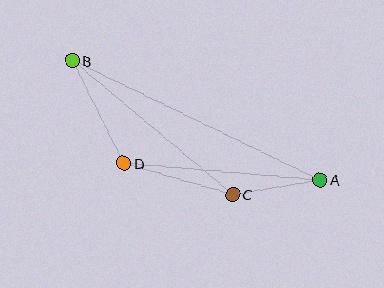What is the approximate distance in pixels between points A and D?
The distance between A and D is approximately 197 pixels.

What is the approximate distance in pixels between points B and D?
The distance between B and D is approximately 115 pixels.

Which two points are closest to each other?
Points A and C are closest to each other.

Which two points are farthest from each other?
Points A and B are farthest from each other.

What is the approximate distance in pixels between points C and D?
The distance between C and D is approximately 113 pixels.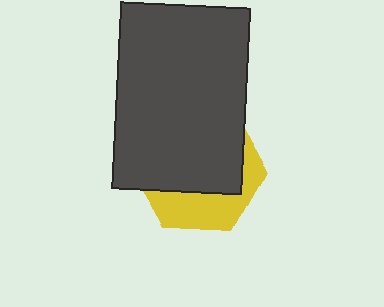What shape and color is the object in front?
The object in front is a dark gray rectangle.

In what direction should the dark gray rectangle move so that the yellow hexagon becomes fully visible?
The dark gray rectangle should move up. That is the shortest direction to clear the overlap and leave the yellow hexagon fully visible.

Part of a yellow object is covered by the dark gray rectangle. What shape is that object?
It is a hexagon.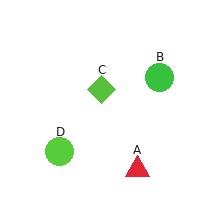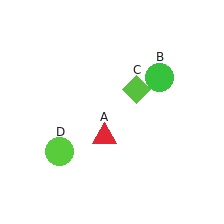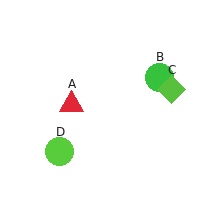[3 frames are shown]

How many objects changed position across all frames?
2 objects changed position: red triangle (object A), lime diamond (object C).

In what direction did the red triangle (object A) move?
The red triangle (object A) moved up and to the left.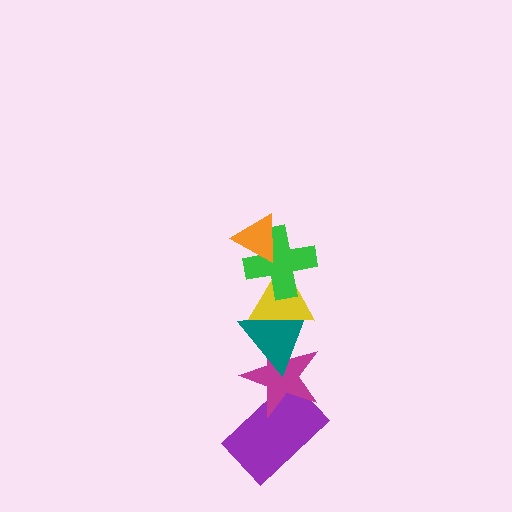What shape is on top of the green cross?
The orange triangle is on top of the green cross.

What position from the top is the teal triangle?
The teal triangle is 4th from the top.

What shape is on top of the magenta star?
The teal triangle is on top of the magenta star.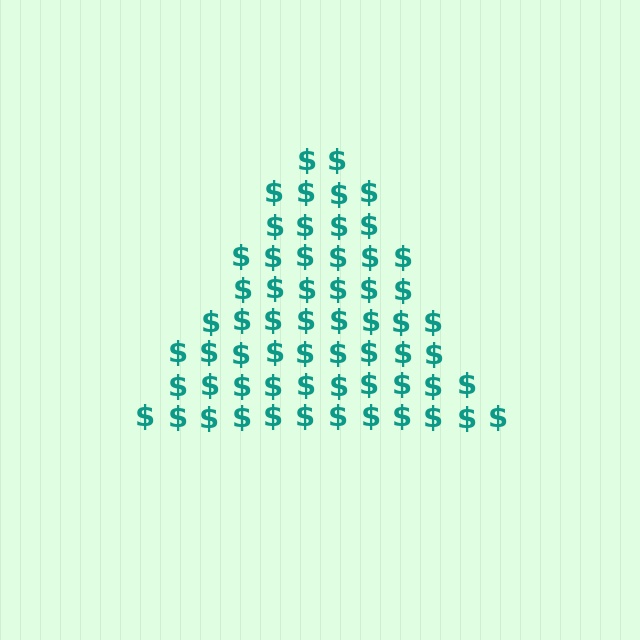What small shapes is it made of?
It is made of small dollar signs.